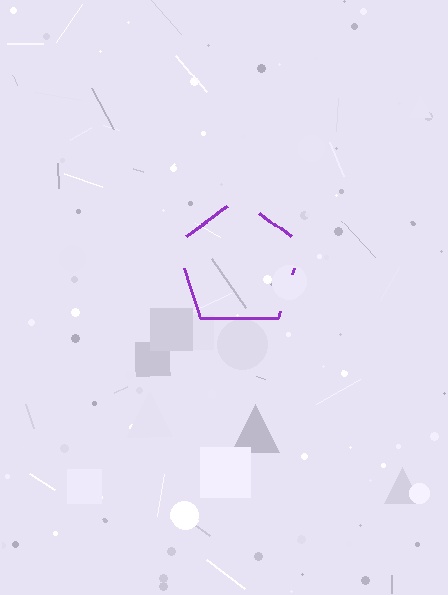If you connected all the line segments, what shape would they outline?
They would outline a pentagon.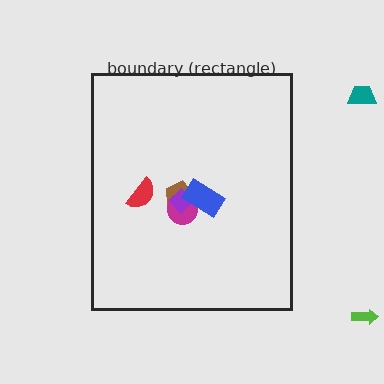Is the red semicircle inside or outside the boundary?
Inside.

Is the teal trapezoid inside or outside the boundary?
Outside.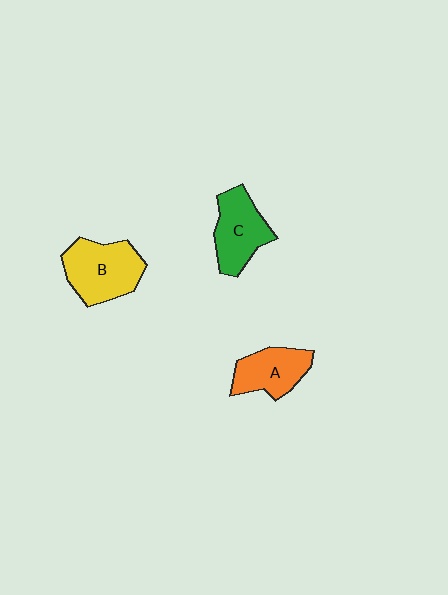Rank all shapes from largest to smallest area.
From largest to smallest: B (yellow), C (green), A (orange).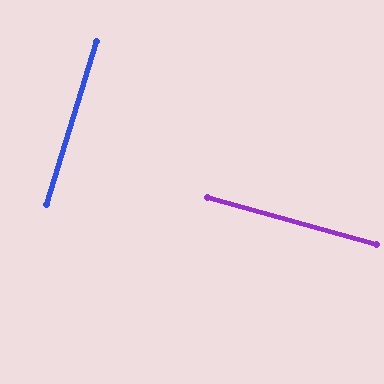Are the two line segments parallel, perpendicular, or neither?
Perpendicular — they meet at approximately 89°.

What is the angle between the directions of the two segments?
Approximately 89 degrees.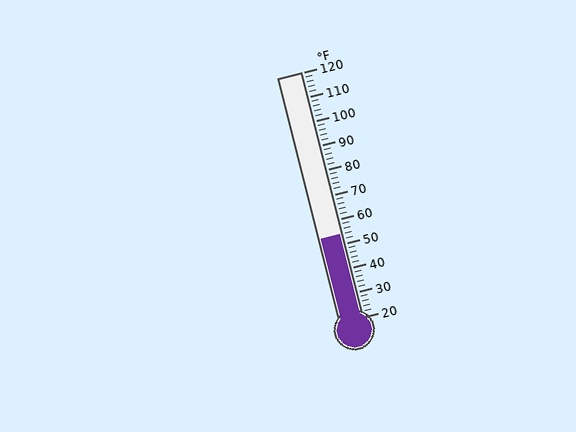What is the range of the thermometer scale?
The thermometer scale ranges from 20°F to 120°F.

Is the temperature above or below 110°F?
The temperature is below 110°F.